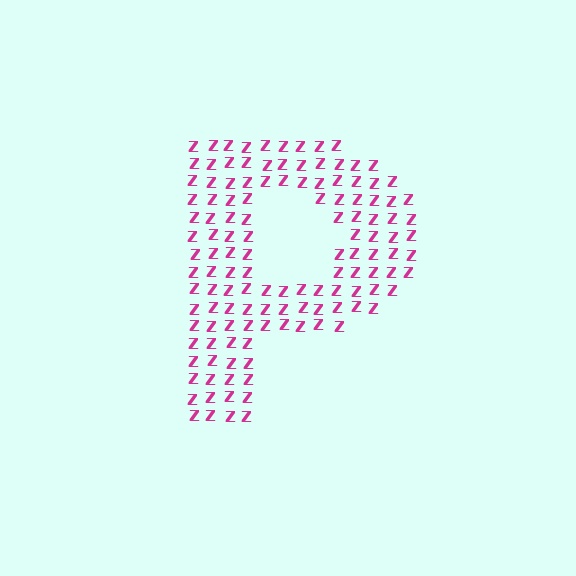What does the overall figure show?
The overall figure shows the letter P.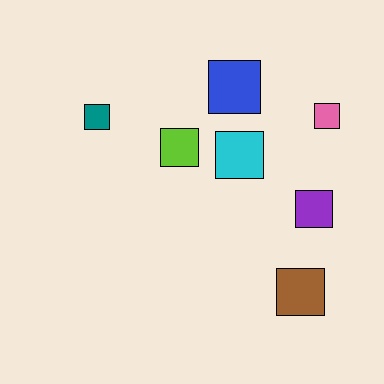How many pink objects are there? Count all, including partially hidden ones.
There is 1 pink object.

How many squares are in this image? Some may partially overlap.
There are 7 squares.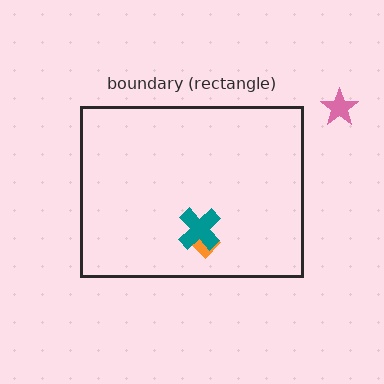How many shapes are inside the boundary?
2 inside, 1 outside.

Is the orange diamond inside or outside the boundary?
Inside.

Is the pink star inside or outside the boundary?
Outside.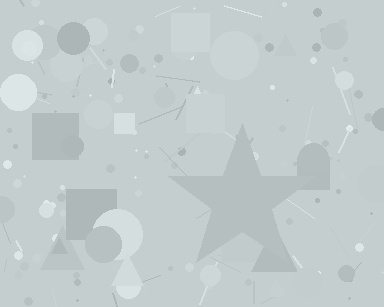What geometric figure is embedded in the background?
A star is embedded in the background.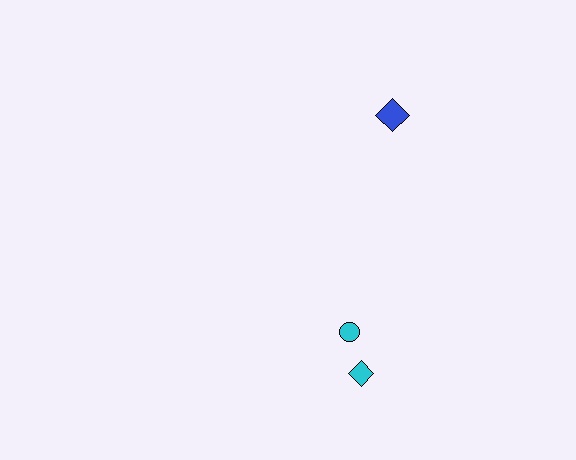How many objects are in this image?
There are 3 objects.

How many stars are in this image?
There are no stars.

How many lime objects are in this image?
There are no lime objects.